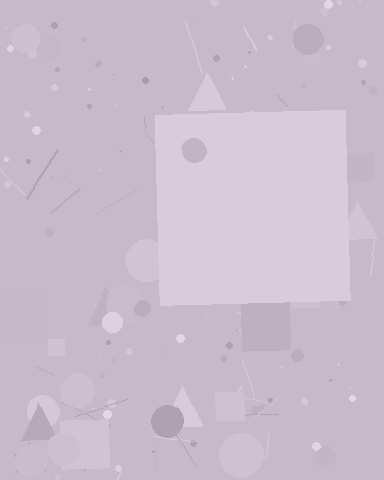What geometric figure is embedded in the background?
A square is embedded in the background.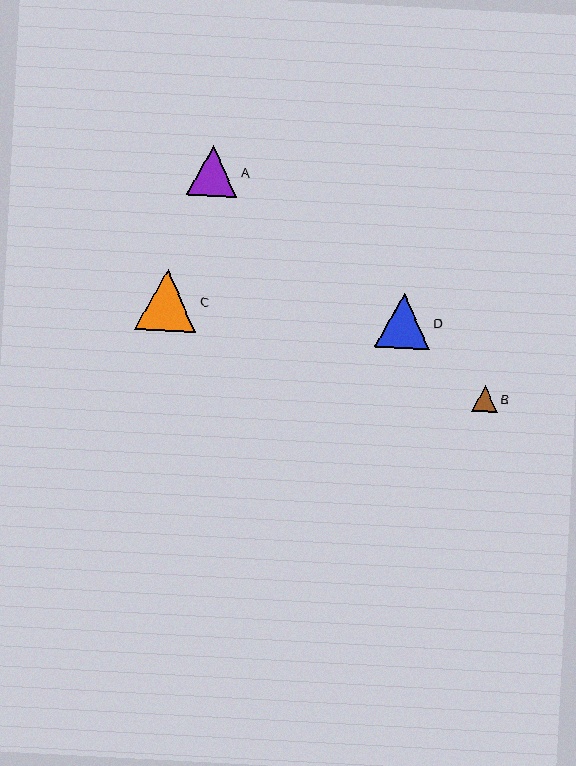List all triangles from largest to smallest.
From largest to smallest: C, D, A, B.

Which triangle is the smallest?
Triangle B is the smallest with a size of approximately 26 pixels.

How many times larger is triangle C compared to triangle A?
Triangle C is approximately 1.2 times the size of triangle A.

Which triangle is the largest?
Triangle C is the largest with a size of approximately 61 pixels.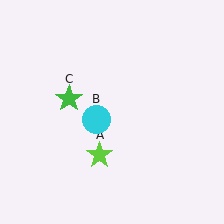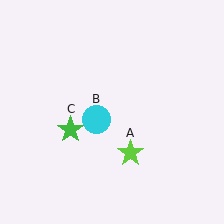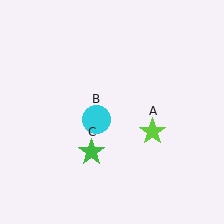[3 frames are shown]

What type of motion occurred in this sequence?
The lime star (object A), green star (object C) rotated counterclockwise around the center of the scene.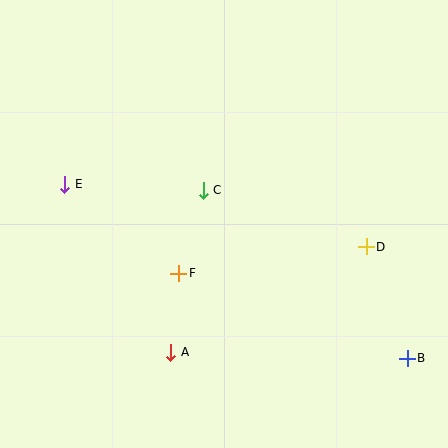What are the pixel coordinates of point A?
Point A is at (171, 352).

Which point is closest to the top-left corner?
Point E is closest to the top-left corner.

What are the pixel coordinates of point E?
Point E is at (64, 184).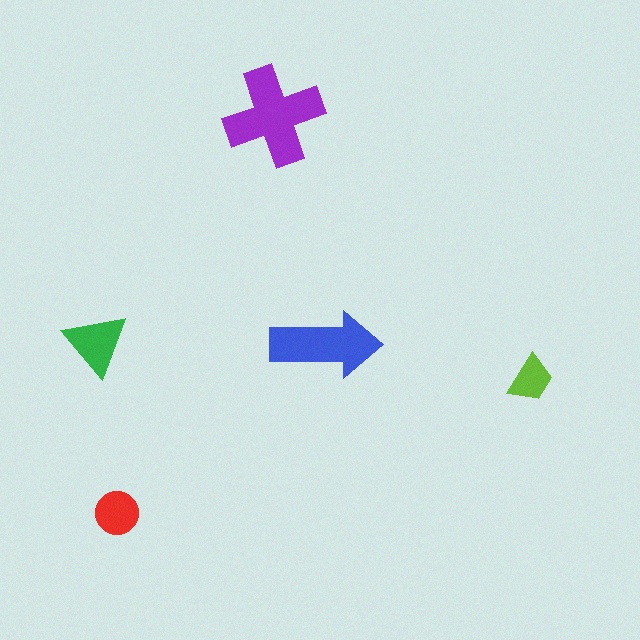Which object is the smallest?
The lime trapezoid.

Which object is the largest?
The purple cross.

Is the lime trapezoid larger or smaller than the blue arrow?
Smaller.